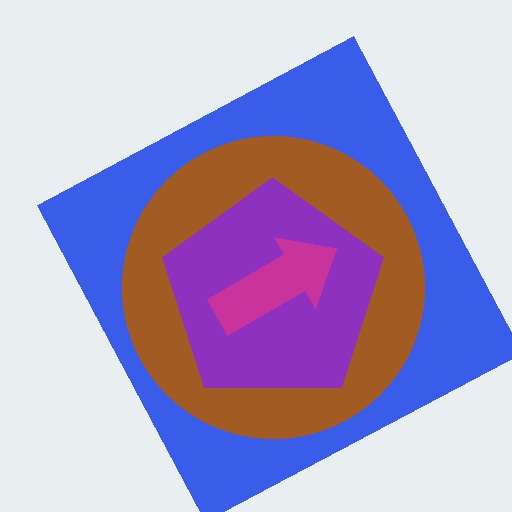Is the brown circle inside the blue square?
Yes.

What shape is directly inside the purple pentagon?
The magenta arrow.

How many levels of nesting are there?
4.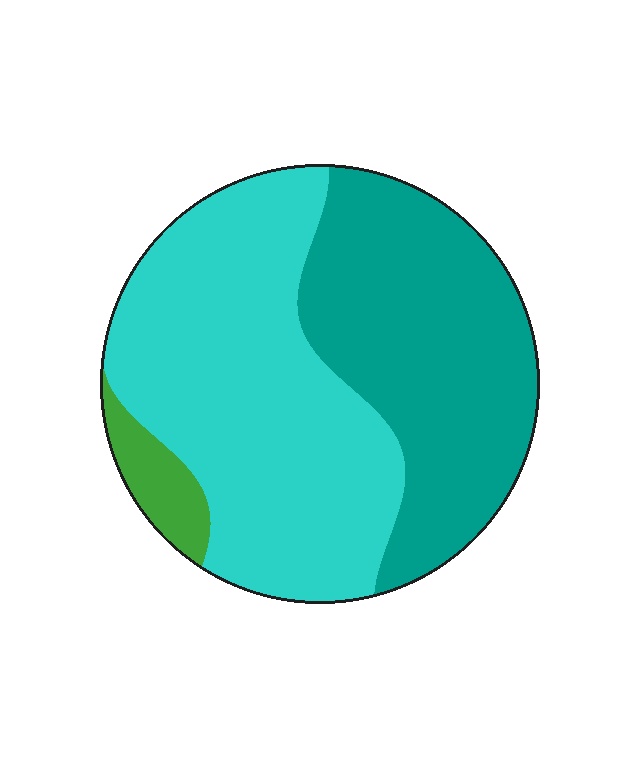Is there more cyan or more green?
Cyan.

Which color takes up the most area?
Cyan, at roughly 55%.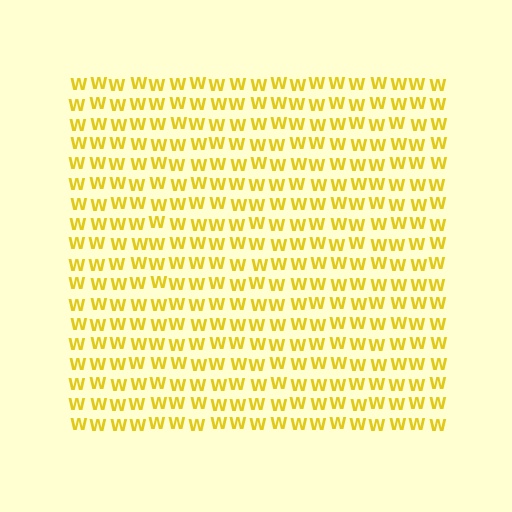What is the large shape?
The large shape is a square.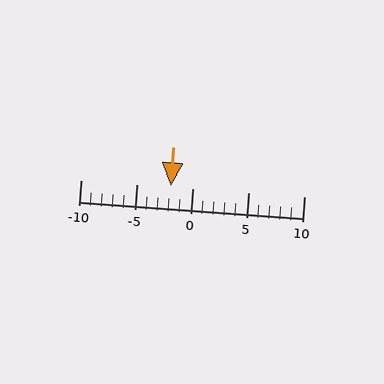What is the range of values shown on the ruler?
The ruler shows values from -10 to 10.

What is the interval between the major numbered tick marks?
The major tick marks are spaced 5 units apart.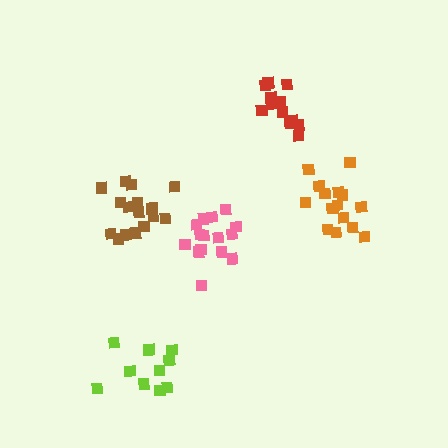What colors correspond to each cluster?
The clusters are colored: orange, lime, pink, red, brown.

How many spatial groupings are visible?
There are 5 spatial groupings.